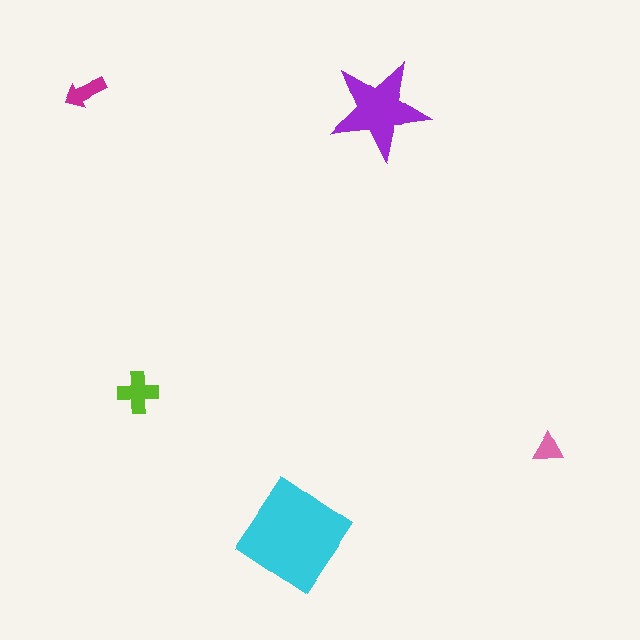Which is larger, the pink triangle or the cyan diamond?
The cyan diamond.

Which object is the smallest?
The pink triangle.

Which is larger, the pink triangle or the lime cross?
The lime cross.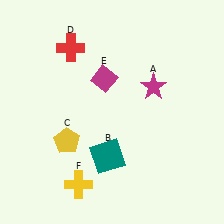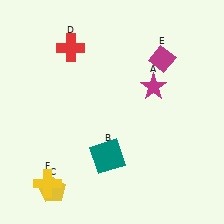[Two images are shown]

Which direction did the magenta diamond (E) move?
The magenta diamond (E) moved right.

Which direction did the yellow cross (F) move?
The yellow cross (F) moved left.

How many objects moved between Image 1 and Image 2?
3 objects moved between the two images.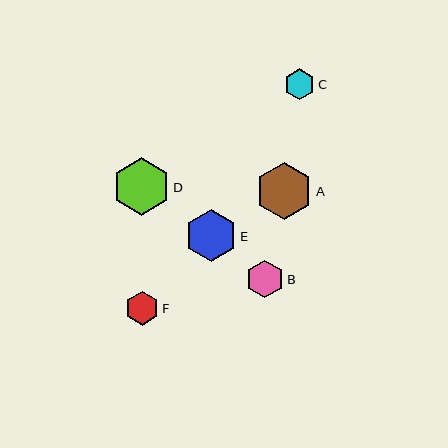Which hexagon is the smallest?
Hexagon C is the smallest with a size of approximately 31 pixels.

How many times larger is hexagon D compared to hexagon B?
Hexagon D is approximately 1.5 times the size of hexagon B.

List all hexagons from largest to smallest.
From largest to smallest: D, A, E, B, F, C.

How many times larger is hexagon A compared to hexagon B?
Hexagon A is approximately 1.5 times the size of hexagon B.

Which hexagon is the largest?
Hexagon D is the largest with a size of approximately 58 pixels.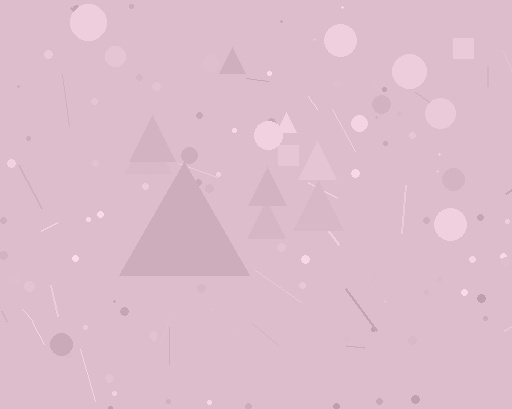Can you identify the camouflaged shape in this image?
The camouflaged shape is a triangle.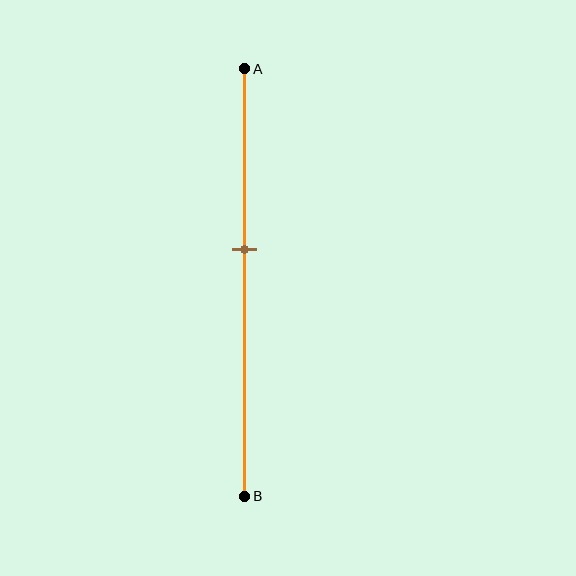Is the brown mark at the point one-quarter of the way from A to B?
No, the mark is at about 40% from A, not at the 25% one-quarter point.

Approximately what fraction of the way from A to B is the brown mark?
The brown mark is approximately 40% of the way from A to B.